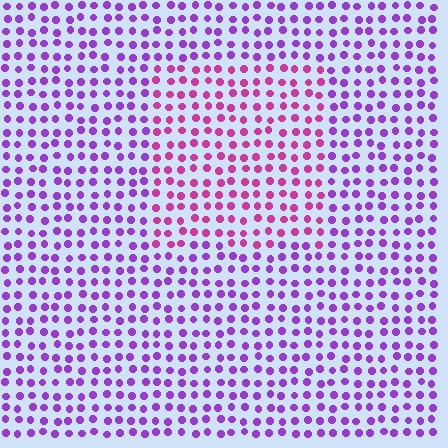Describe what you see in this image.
The image is filled with small purple elements in a uniform arrangement. A rectangle-shaped region is visible where the elements are tinted to a slightly different hue, forming a subtle color boundary.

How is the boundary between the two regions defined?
The boundary is defined purely by a slight shift in hue (about 40 degrees). Spacing, size, and orientation are identical on both sides.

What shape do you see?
I see a rectangle.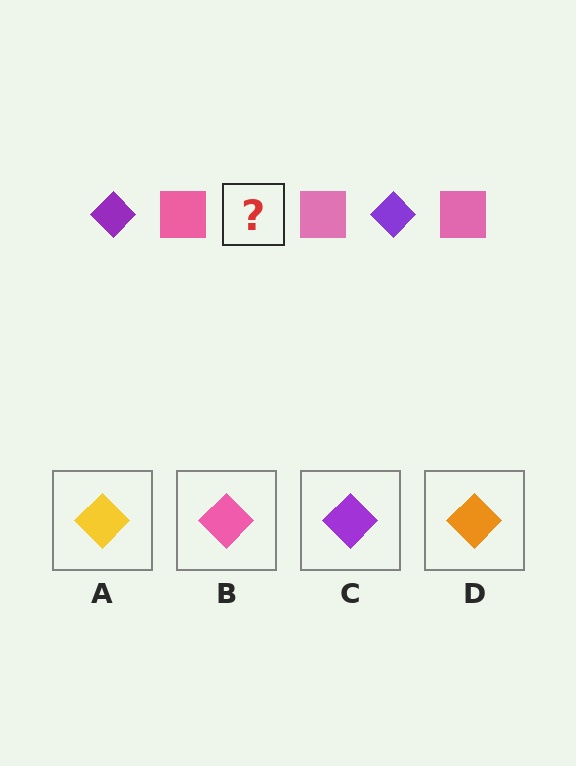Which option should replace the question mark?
Option C.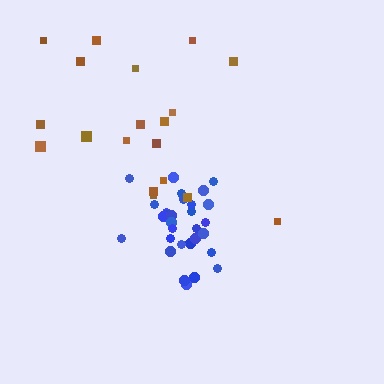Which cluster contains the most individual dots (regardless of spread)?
Blue (31).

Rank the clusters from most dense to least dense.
blue, brown.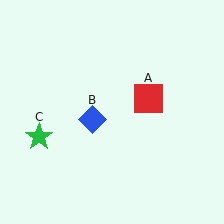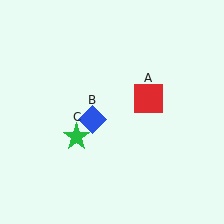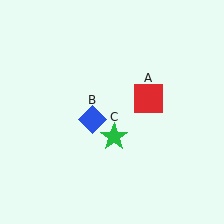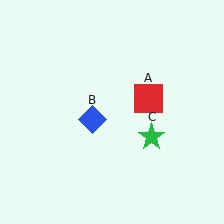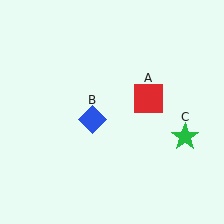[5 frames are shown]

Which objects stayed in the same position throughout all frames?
Red square (object A) and blue diamond (object B) remained stationary.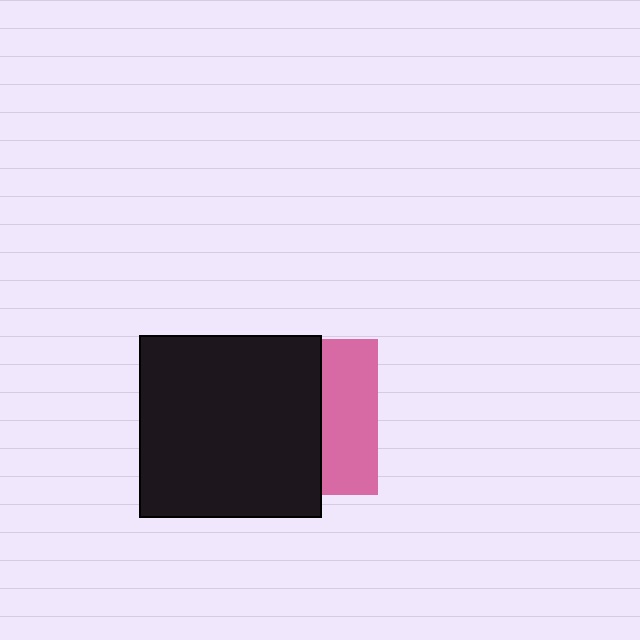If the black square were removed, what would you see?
You would see the complete pink square.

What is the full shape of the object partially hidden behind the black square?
The partially hidden object is a pink square.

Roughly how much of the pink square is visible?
A small part of it is visible (roughly 36%).